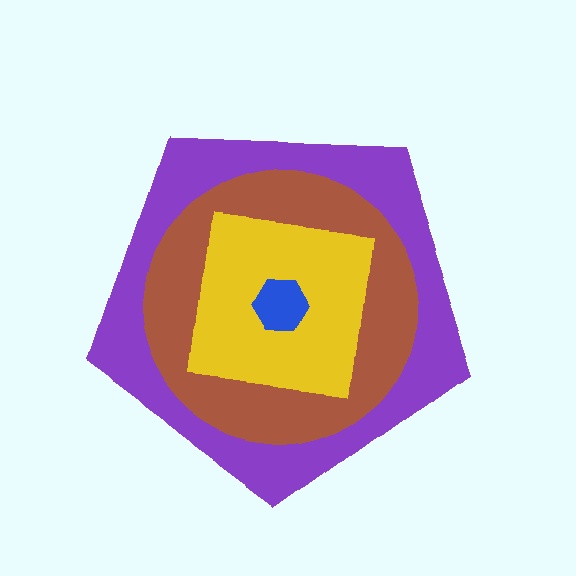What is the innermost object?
The blue hexagon.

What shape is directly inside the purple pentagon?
The brown circle.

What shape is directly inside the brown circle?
The yellow square.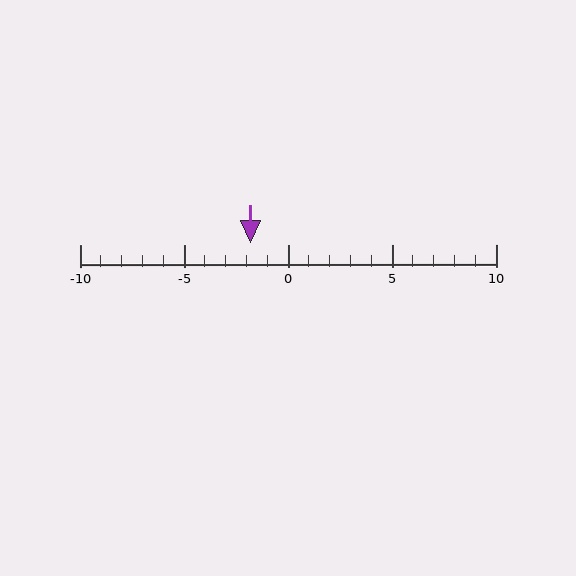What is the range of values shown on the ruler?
The ruler shows values from -10 to 10.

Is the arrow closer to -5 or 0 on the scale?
The arrow is closer to 0.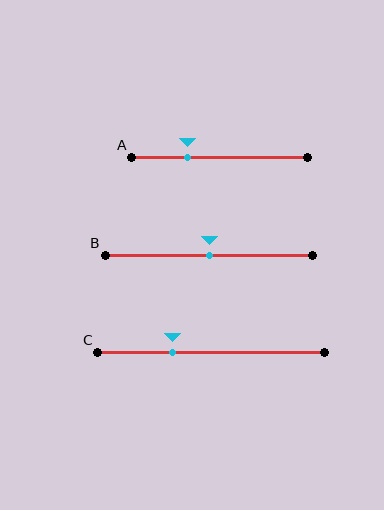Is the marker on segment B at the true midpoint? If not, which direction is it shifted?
Yes, the marker on segment B is at the true midpoint.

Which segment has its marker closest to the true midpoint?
Segment B has its marker closest to the true midpoint.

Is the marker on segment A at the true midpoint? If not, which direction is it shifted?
No, the marker on segment A is shifted to the left by about 18% of the segment length.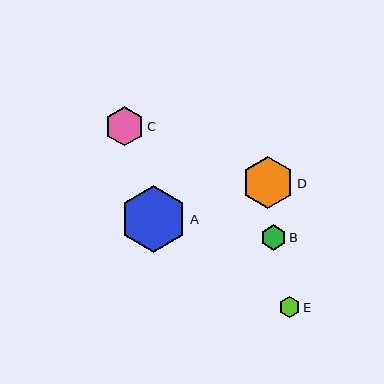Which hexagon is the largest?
Hexagon A is the largest with a size of approximately 67 pixels.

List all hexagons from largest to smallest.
From largest to smallest: A, D, C, B, E.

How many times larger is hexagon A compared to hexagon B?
Hexagon A is approximately 2.6 times the size of hexagon B.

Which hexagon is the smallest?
Hexagon E is the smallest with a size of approximately 21 pixels.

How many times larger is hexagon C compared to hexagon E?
Hexagon C is approximately 1.9 times the size of hexagon E.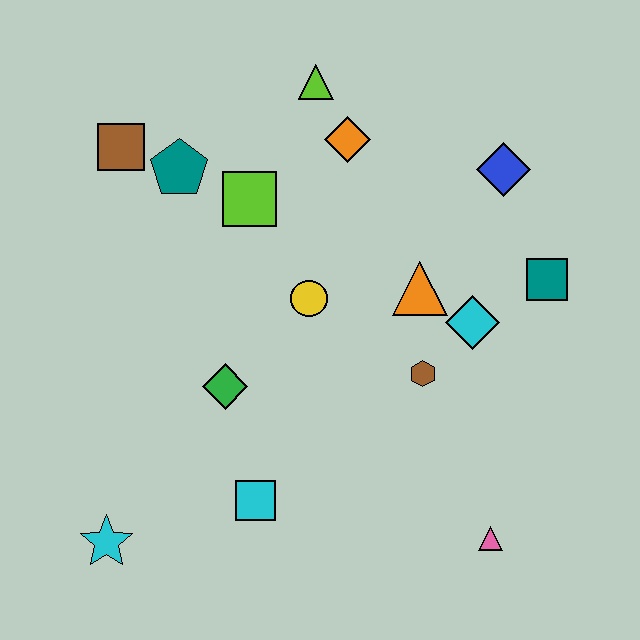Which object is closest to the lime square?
The teal pentagon is closest to the lime square.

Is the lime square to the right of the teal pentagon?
Yes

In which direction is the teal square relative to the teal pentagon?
The teal square is to the right of the teal pentagon.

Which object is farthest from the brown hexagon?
The brown square is farthest from the brown hexagon.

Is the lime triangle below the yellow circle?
No